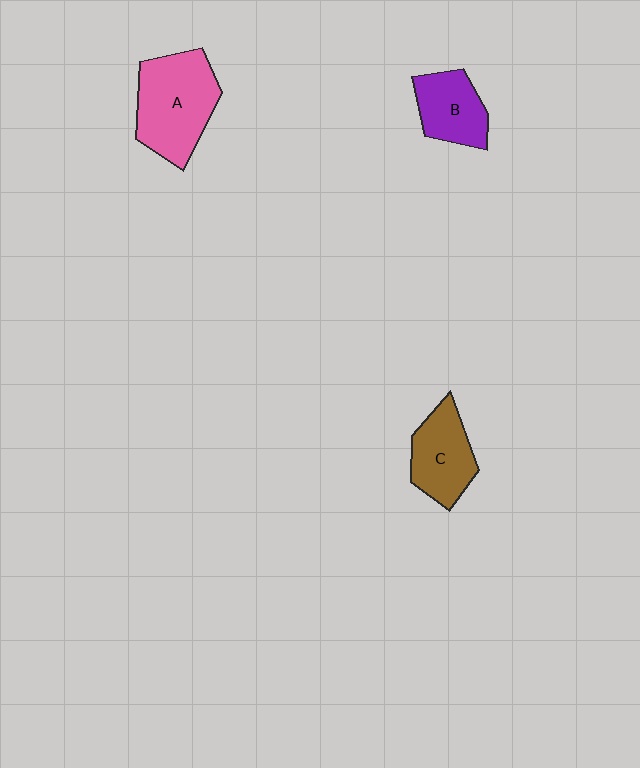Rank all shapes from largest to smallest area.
From largest to smallest: A (pink), C (brown), B (purple).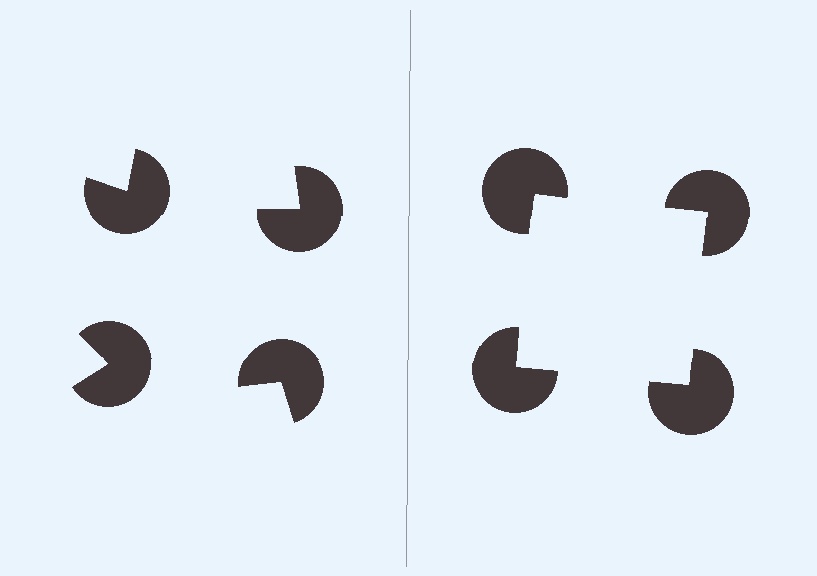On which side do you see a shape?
An illusory square appears on the right side. On the left side the wedge cuts are rotated, so no coherent shape forms.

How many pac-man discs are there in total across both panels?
8 — 4 on each side.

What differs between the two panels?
The pac-man discs are positioned identically on both sides; only the wedge orientations differ. On the right they align to a square; on the left they are misaligned.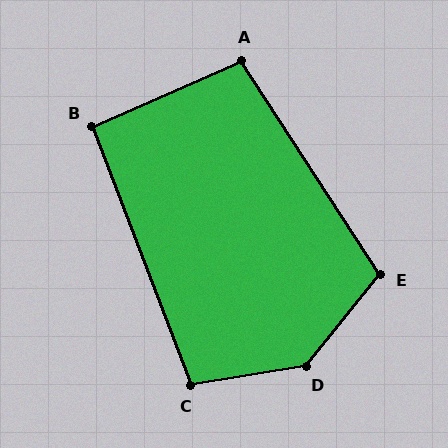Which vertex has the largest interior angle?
D, at approximately 138 degrees.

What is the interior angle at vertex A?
Approximately 99 degrees (obtuse).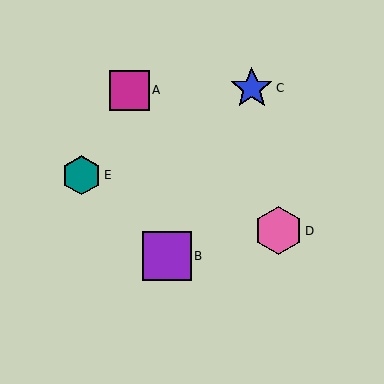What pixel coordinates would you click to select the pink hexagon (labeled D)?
Click at (278, 231) to select the pink hexagon D.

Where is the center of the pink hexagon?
The center of the pink hexagon is at (278, 231).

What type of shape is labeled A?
Shape A is a magenta square.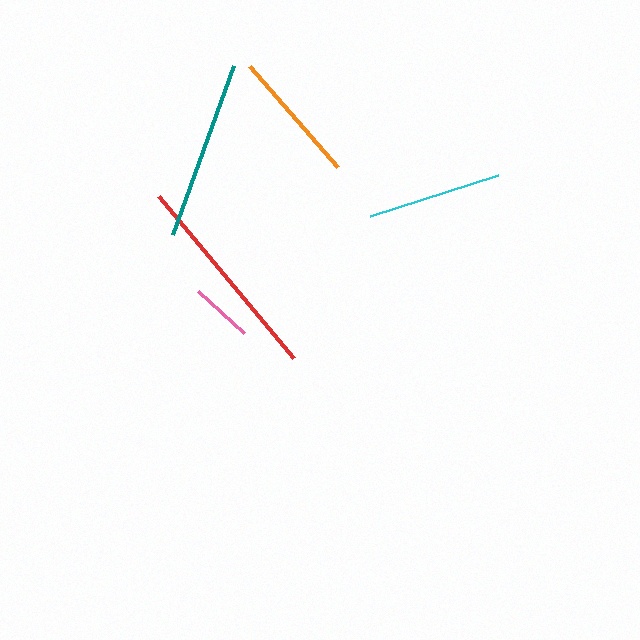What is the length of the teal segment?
The teal segment is approximately 180 pixels long.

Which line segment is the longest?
The red line is the longest at approximately 210 pixels.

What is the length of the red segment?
The red segment is approximately 210 pixels long.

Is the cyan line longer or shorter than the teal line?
The teal line is longer than the cyan line.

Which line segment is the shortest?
The pink line is the shortest at approximately 62 pixels.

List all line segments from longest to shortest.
From longest to shortest: red, teal, cyan, orange, pink.